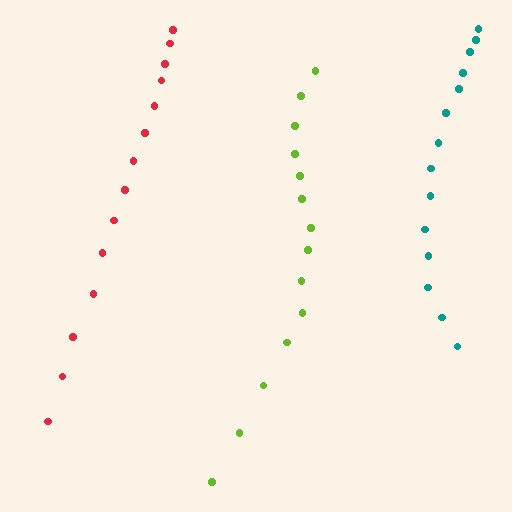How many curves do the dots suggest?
There are 3 distinct paths.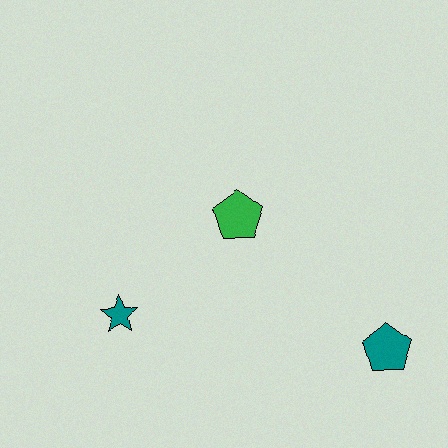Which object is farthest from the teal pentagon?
The teal star is farthest from the teal pentagon.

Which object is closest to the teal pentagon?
The green pentagon is closest to the teal pentagon.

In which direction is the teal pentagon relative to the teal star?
The teal pentagon is to the right of the teal star.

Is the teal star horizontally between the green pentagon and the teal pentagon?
No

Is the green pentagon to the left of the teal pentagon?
Yes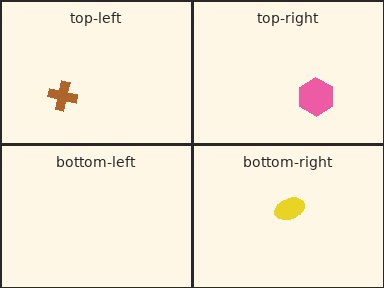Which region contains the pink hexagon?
The top-right region.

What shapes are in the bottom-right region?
The yellow ellipse.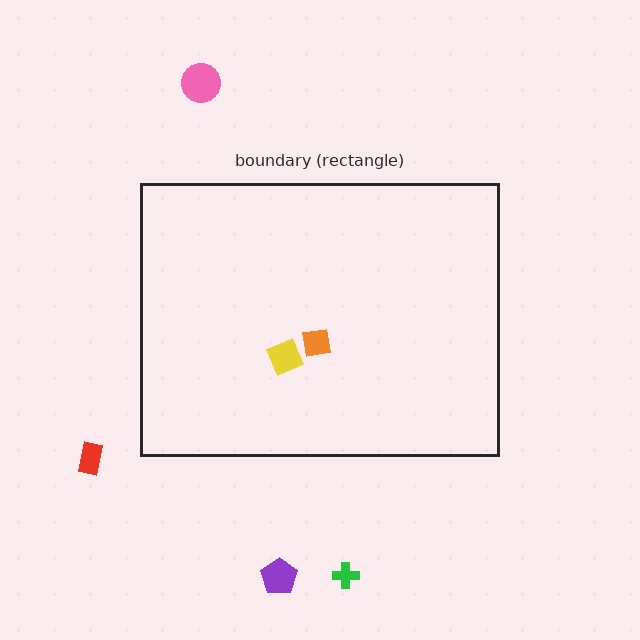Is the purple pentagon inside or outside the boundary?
Outside.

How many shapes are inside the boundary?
2 inside, 4 outside.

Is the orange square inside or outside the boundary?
Inside.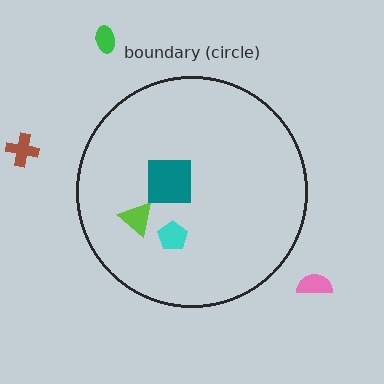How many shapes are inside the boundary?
3 inside, 3 outside.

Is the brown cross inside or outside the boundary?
Outside.